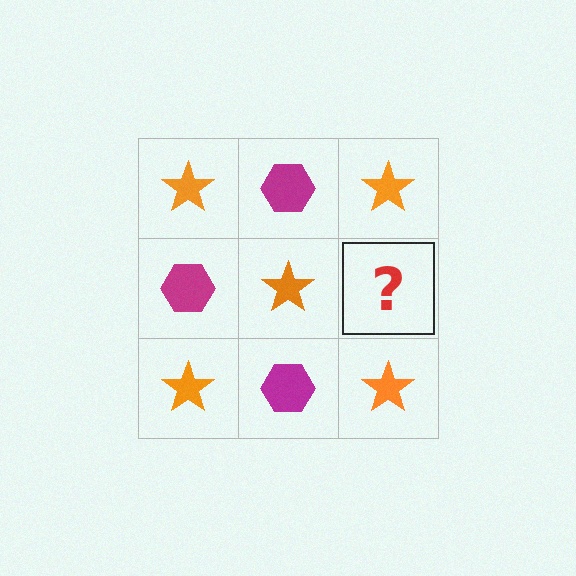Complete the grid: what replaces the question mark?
The question mark should be replaced with a magenta hexagon.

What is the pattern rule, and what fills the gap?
The rule is that it alternates orange star and magenta hexagon in a checkerboard pattern. The gap should be filled with a magenta hexagon.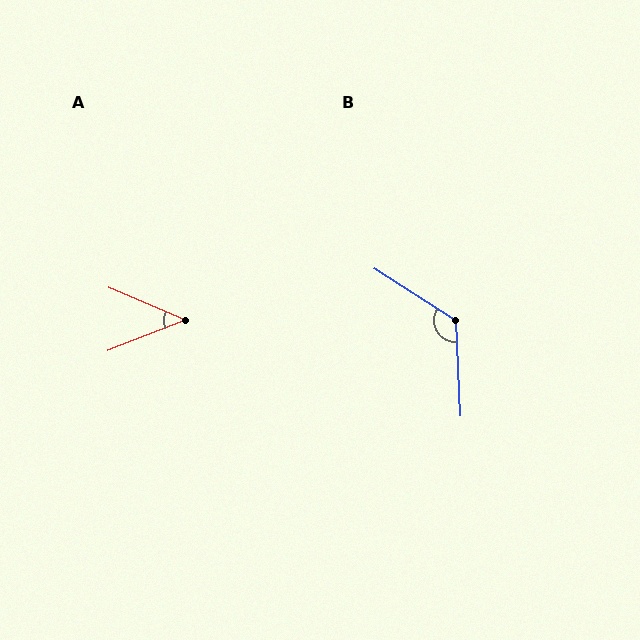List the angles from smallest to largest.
A (45°), B (126°).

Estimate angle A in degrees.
Approximately 45 degrees.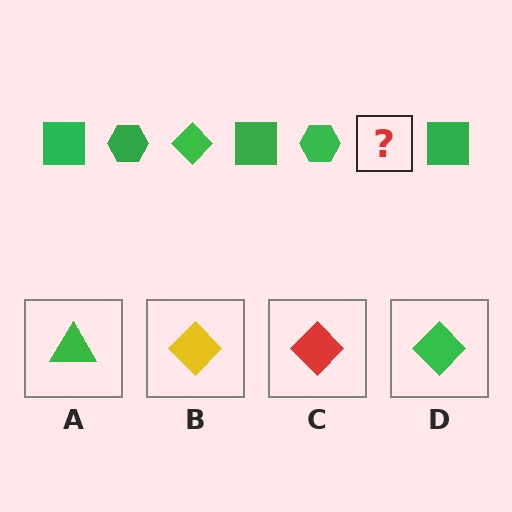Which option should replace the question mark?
Option D.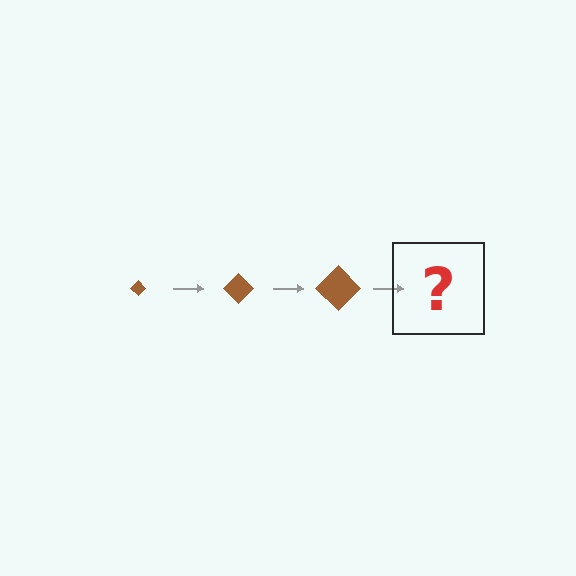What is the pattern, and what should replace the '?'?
The pattern is that the diamond gets progressively larger each step. The '?' should be a brown diamond, larger than the previous one.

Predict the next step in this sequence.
The next step is a brown diamond, larger than the previous one.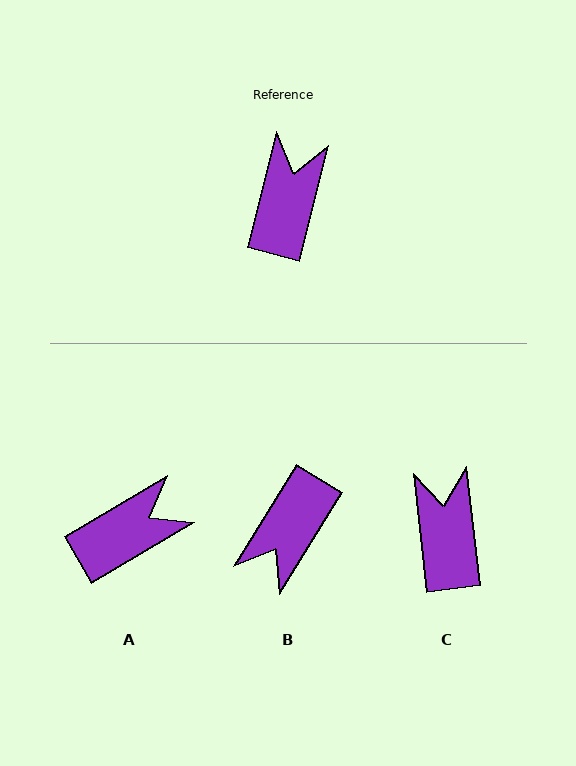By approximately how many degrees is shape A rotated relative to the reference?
Approximately 45 degrees clockwise.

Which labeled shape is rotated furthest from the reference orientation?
B, about 163 degrees away.